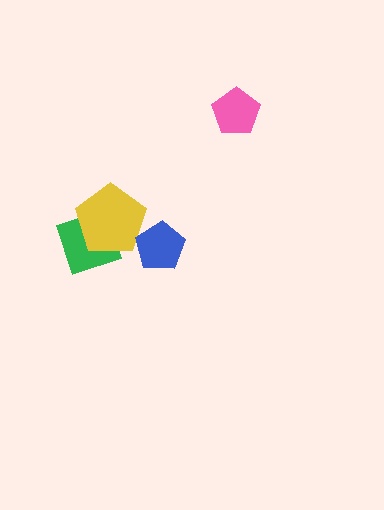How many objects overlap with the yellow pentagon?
2 objects overlap with the yellow pentagon.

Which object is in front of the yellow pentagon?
The blue pentagon is in front of the yellow pentagon.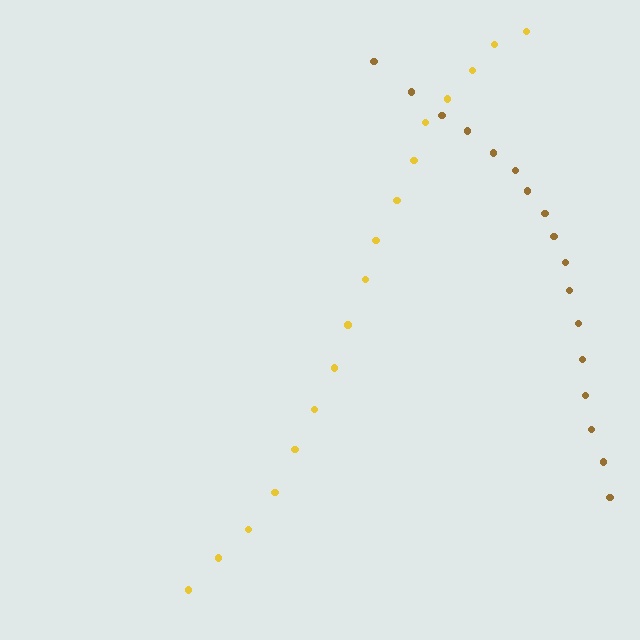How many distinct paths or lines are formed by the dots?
There are 2 distinct paths.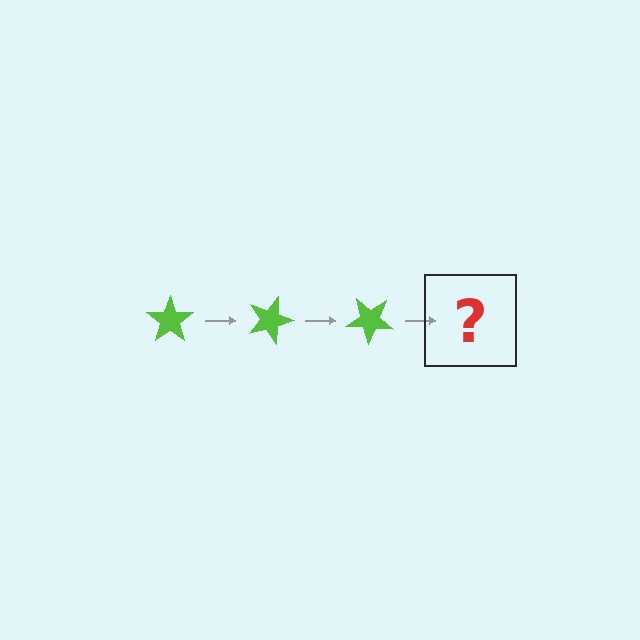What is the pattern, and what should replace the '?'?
The pattern is that the star rotates 20 degrees each step. The '?' should be a lime star rotated 60 degrees.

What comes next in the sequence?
The next element should be a lime star rotated 60 degrees.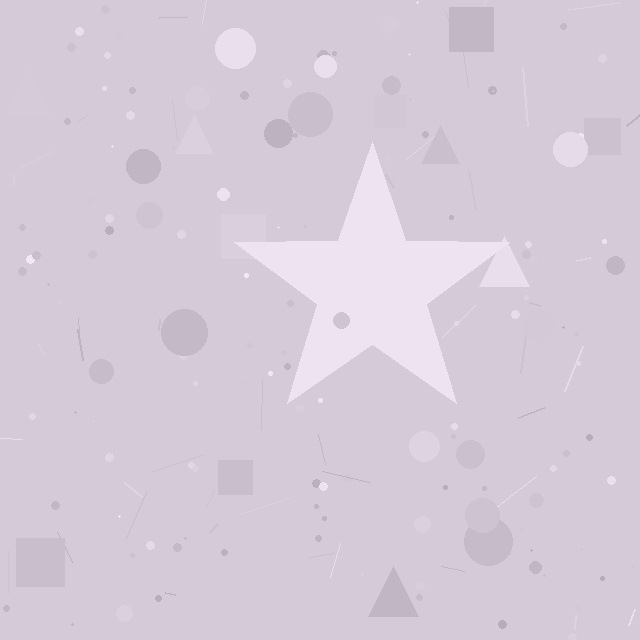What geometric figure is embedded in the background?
A star is embedded in the background.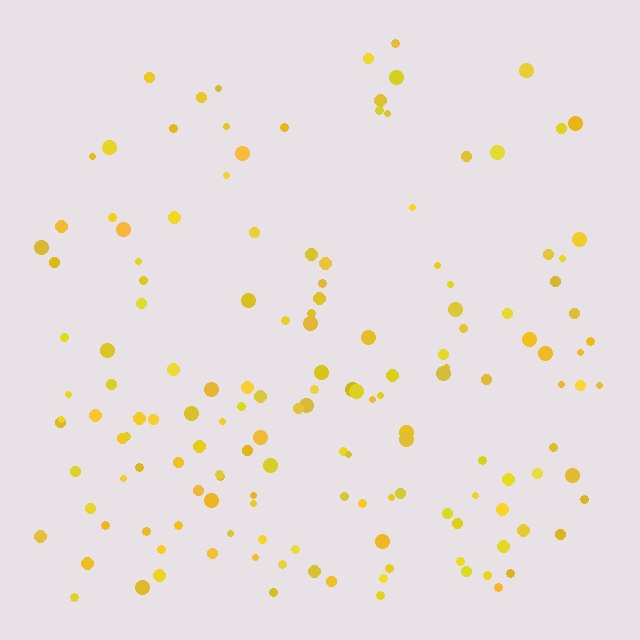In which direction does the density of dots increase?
From top to bottom, with the bottom side densest.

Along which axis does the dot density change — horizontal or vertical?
Vertical.